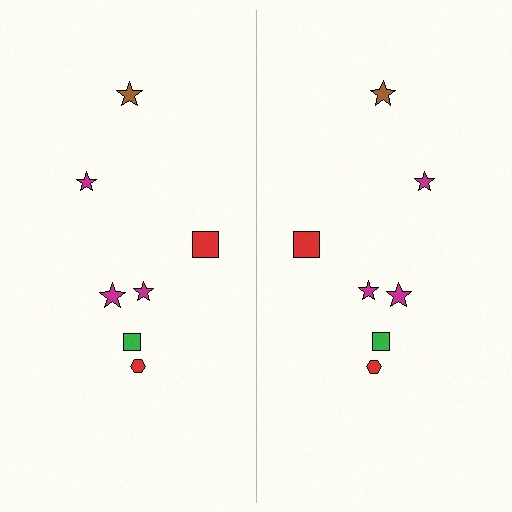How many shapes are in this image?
There are 14 shapes in this image.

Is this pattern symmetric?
Yes, this pattern has bilateral (reflection) symmetry.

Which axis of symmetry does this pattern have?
The pattern has a vertical axis of symmetry running through the center of the image.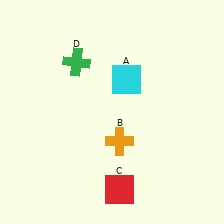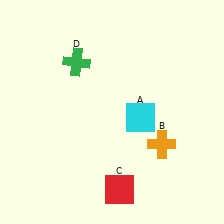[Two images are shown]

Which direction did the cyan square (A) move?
The cyan square (A) moved down.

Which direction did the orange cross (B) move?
The orange cross (B) moved right.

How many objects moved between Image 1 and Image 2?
2 objects moved between the two images.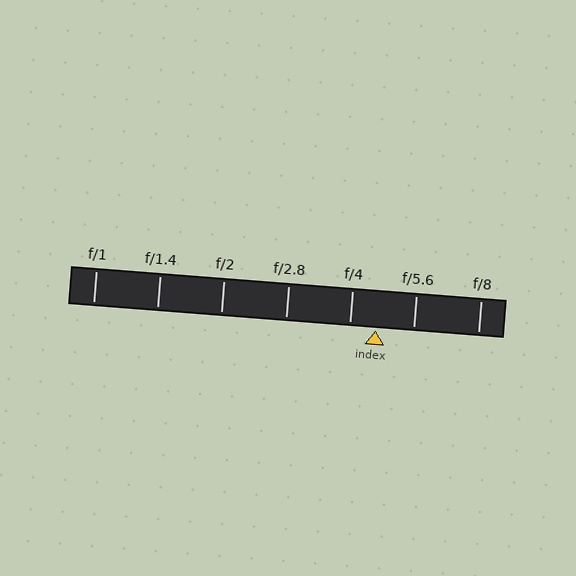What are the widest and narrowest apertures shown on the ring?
The widest aperture shown is f/1 and the narrowest is f/8.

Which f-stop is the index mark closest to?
The index mark is closest to f/4.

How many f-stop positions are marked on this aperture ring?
There are 7 f-stop positions marked.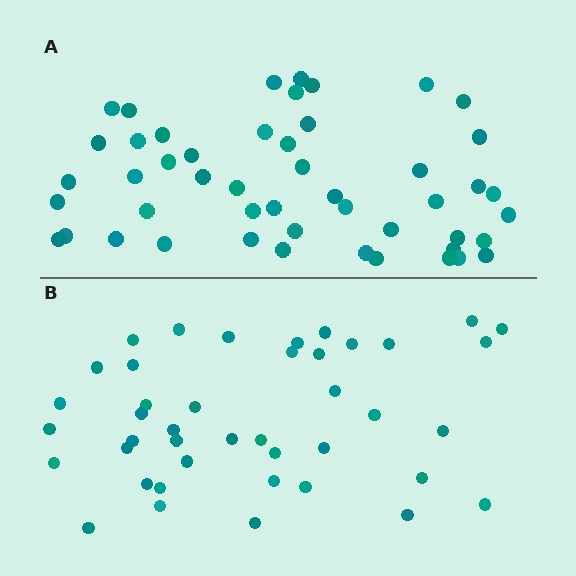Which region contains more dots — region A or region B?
Region A (the top region) has more dots.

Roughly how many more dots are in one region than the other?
Region A has roughly 8 or so more dots than region B.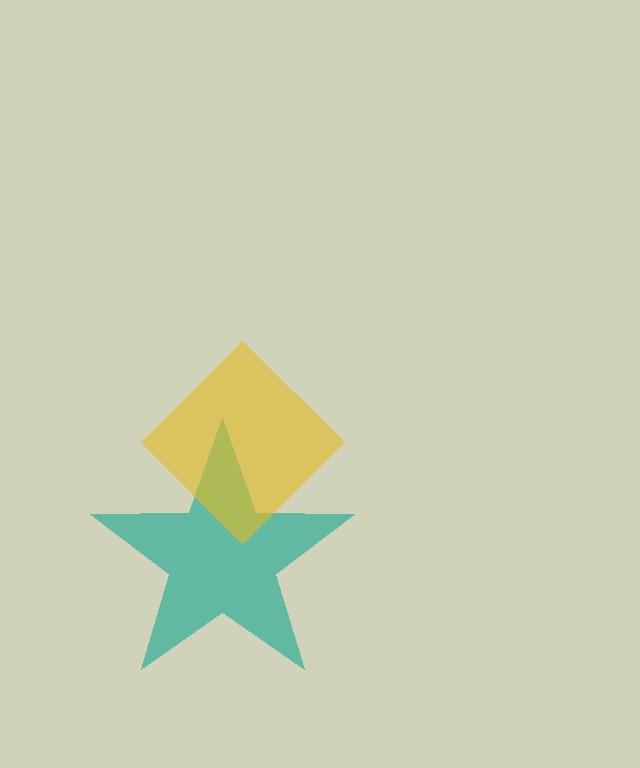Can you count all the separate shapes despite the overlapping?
Yes, there are 2 separate shapes.